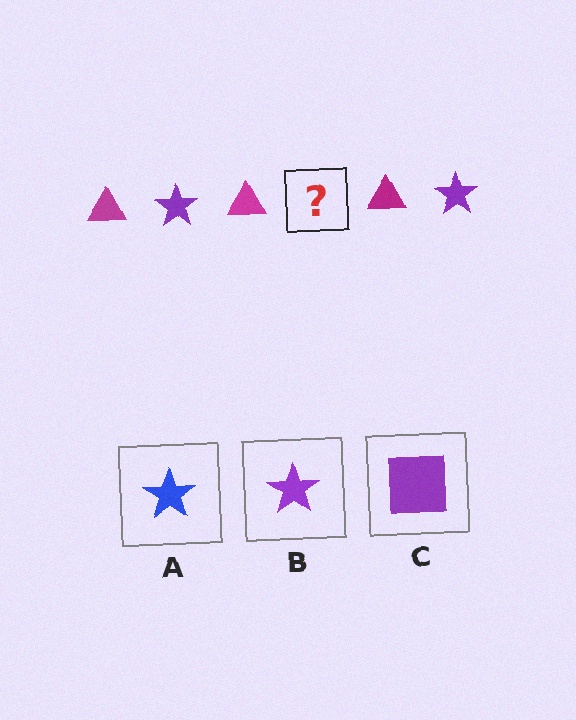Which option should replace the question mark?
Option B.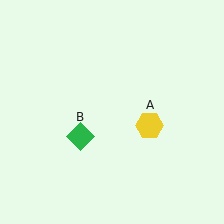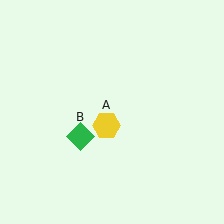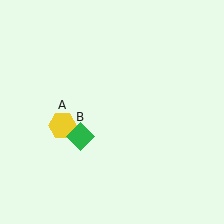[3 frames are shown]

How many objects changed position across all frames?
1 object changed position: yellow hexagon (object A).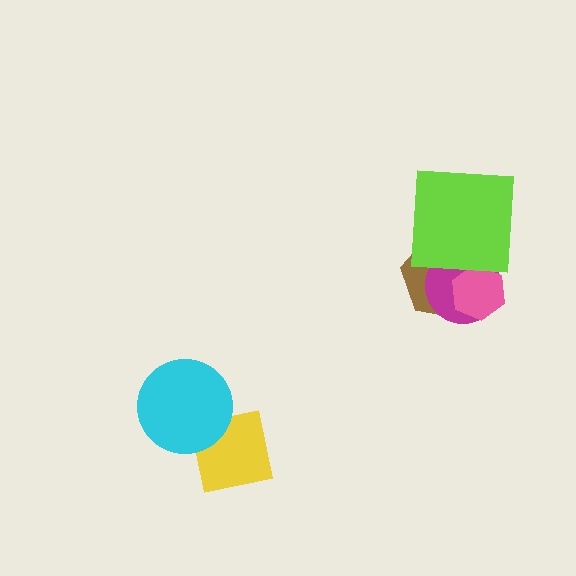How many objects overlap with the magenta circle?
3 objects overlap with the magenta circle.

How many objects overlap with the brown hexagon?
3 objects overlap with the brown hexagon.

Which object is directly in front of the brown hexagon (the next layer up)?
The magenta circle is directly in front of the brown hexagon.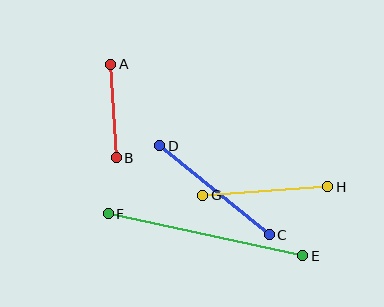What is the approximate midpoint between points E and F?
The midpoint is at approximately (205, 235) pixels.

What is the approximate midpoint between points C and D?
The midpoint is at approximately (214, 190) pixels.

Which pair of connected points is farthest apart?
Points E and F are farthest apart.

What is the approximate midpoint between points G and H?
The midpoint is at approximately (265, 191) pixels.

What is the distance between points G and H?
The distance is approximately 125 pixels.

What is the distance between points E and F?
The distance is approximately 199 pixels.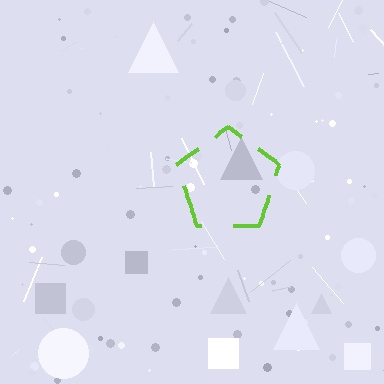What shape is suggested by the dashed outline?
The dashed outline suggests a pentagon.